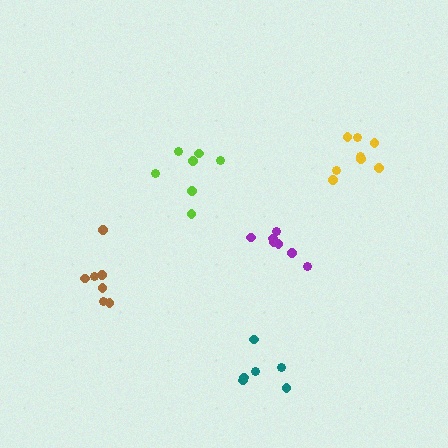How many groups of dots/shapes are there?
There are 5 groups.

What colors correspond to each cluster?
The clusters are colored: purple, lime, brown, yellow, teal.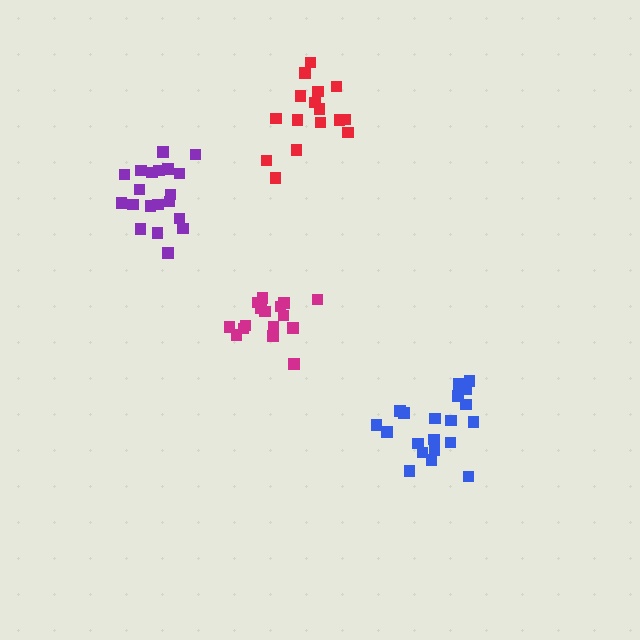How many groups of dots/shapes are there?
There are 4 groups.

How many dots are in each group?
Group 1: 17 dots, Group 2: 20 dots, Group 3: 20 dots, Group 4: 16 dots (73 total).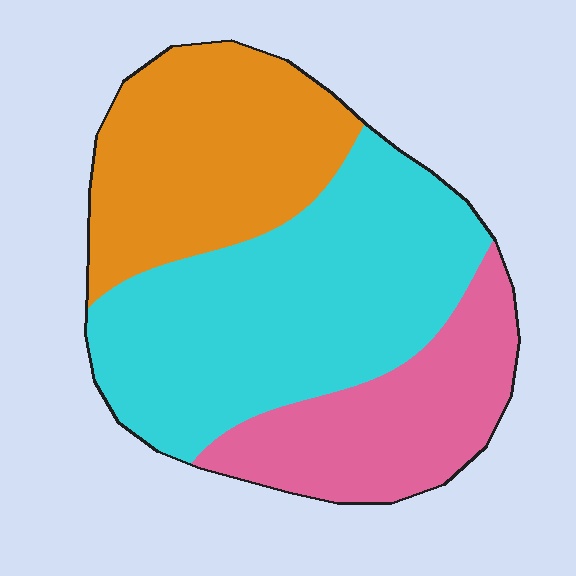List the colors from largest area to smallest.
From largest to smallest: cyan, orange, pink.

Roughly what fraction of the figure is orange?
Orange covers around 30% of the figure.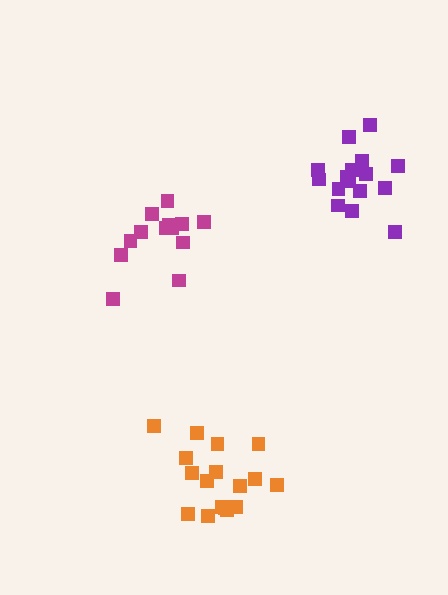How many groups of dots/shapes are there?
There are 3 groups.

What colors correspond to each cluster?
The clusters are colored: orange, purple, magenta.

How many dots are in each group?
Group 1: 17 dots, Group 2: 16 dots, Group 3: 13 dots (46 total).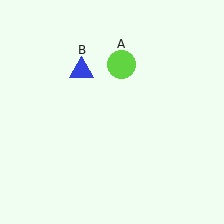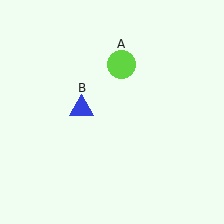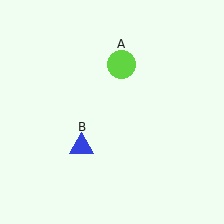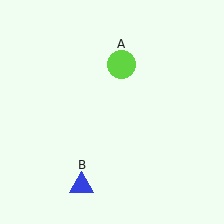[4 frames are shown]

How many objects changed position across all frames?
1 object changed position: blue triangle (object B).